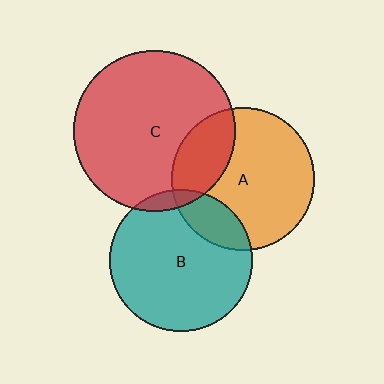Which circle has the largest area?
Circle C (red).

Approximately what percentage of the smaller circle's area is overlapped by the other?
Approximately 5%.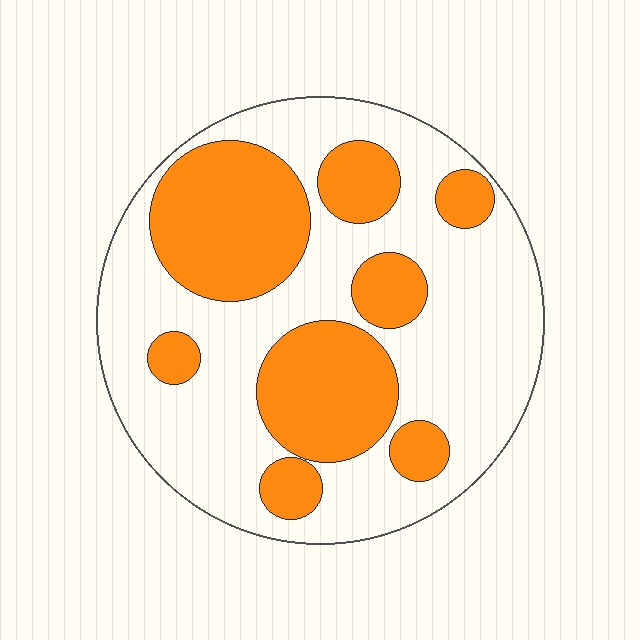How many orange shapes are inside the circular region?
8.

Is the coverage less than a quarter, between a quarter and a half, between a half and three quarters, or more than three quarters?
Between a quarter and a half.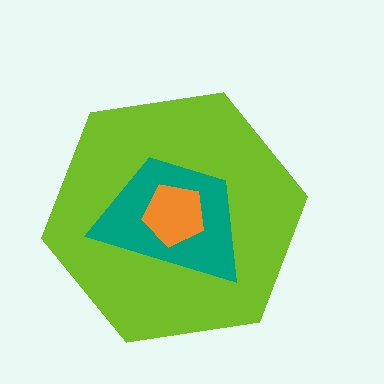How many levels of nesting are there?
3.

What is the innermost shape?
The orange pentagon.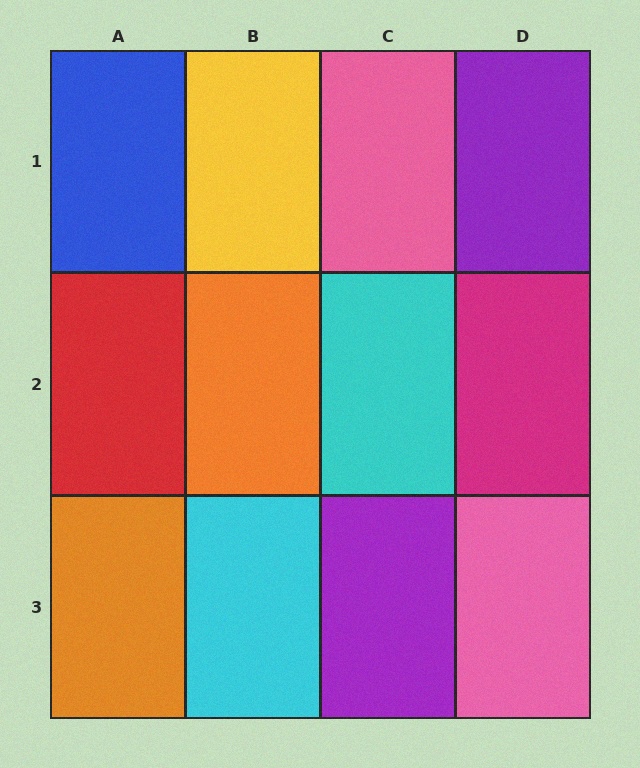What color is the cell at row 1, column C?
Pink.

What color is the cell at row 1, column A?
Blue.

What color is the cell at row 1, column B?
Yellow.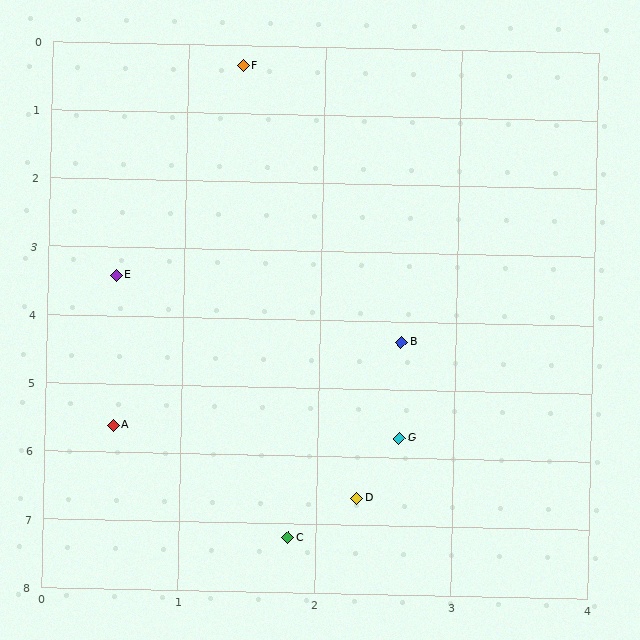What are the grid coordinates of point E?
Point E is at approximately (0.5, 3.4).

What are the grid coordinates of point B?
Point B is at approximately (2.6, 4.3).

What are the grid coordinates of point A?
Point A is at approximately (0.5, 5.6).